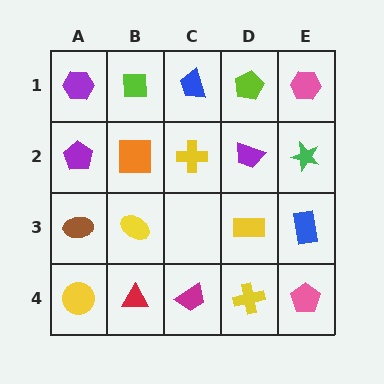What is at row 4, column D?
A yellow cross.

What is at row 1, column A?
A purple hexagon.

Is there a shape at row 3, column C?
No, that cell is empty.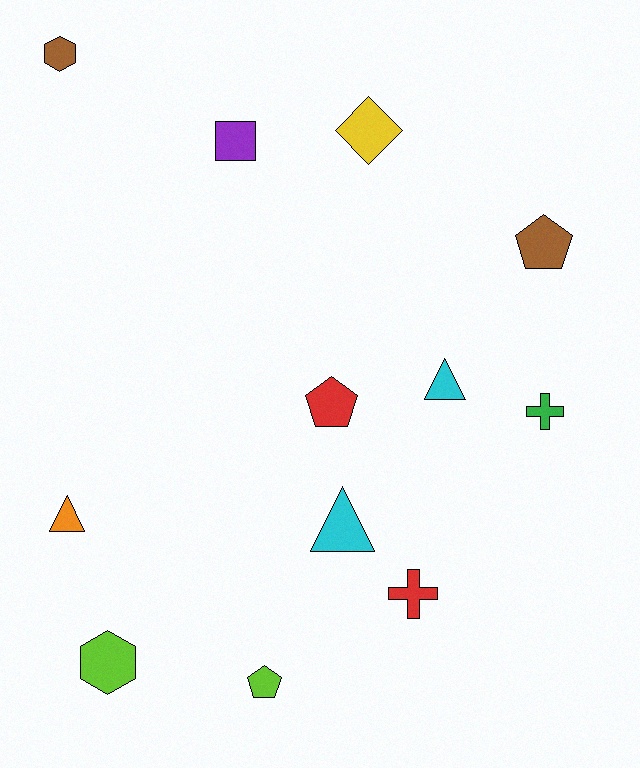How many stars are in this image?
There are no stars.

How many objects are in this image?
There are 12 objects.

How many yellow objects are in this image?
There is 1 yellow object.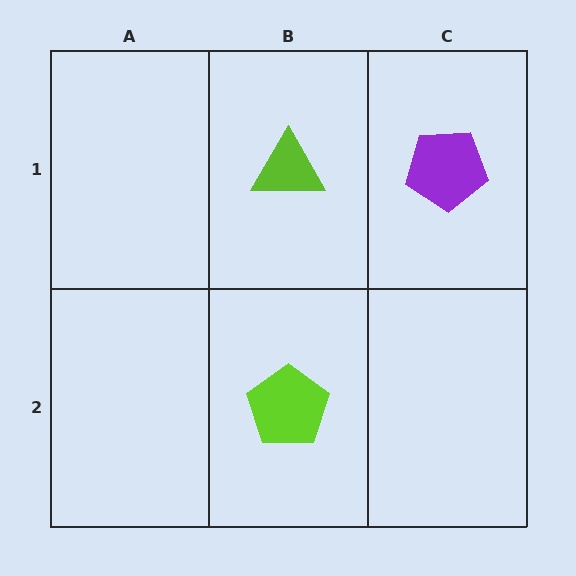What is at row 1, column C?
A purple pentagon.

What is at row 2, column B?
A lime pentagon.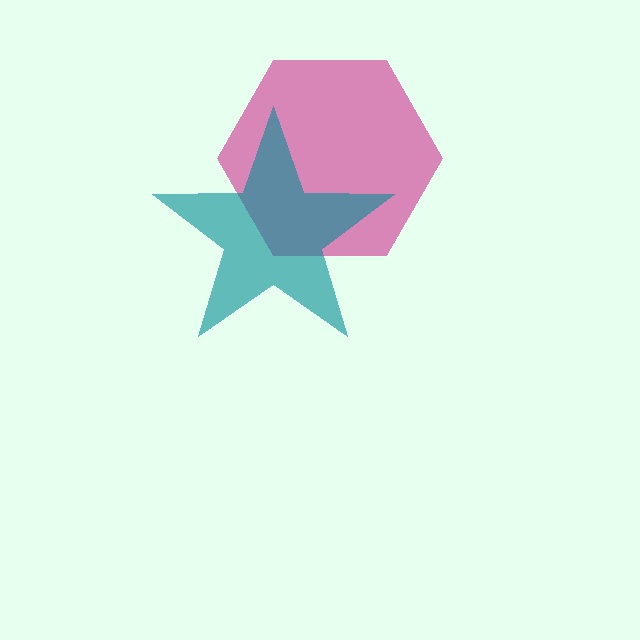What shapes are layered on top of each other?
The layered shapes are: a magenta hexagon, a teal star.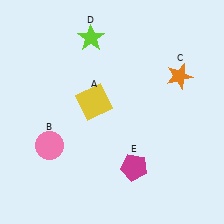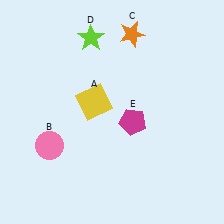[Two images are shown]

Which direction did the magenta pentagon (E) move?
The magenta pentagon (E) moved up.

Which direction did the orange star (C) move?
The orange star (C) moved left.